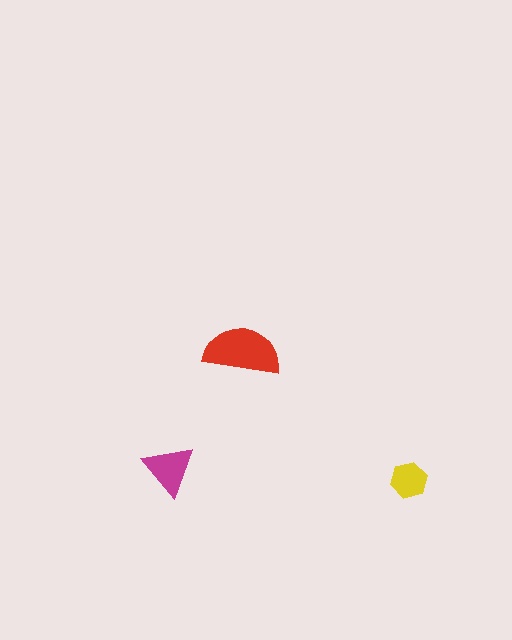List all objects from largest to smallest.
The red semicircle, the magenta triangle, the yellow hexagon.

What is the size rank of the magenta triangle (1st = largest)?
2nd.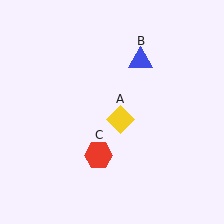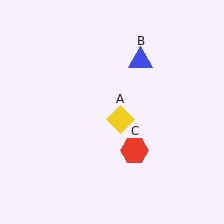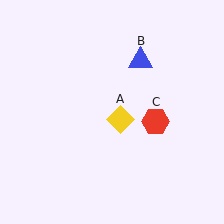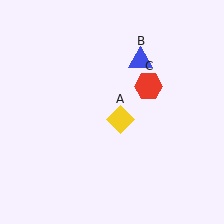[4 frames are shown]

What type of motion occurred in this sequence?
The red hexagon (object C) rotated counterclockwise around the center of the scene.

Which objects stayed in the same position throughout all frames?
Yellow diamond (object A) and blue triangle (object B) remained stationary.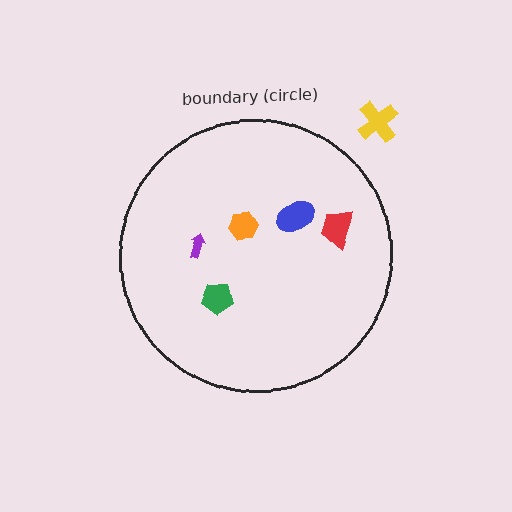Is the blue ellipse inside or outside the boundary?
Inside.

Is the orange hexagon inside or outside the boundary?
Inside.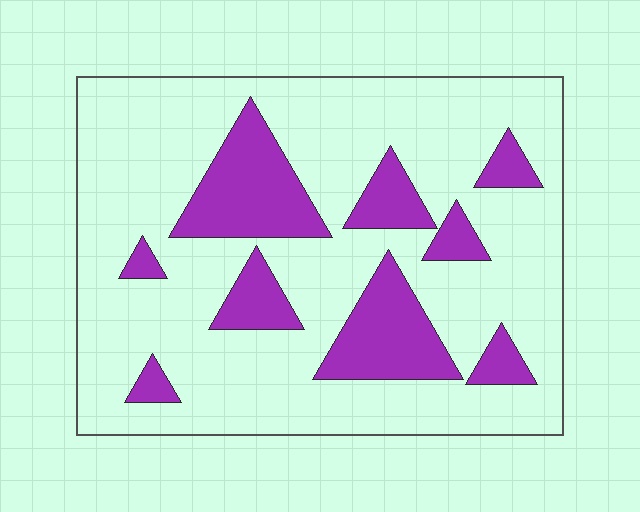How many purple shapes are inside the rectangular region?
9.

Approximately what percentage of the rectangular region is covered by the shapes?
Approximately 20%.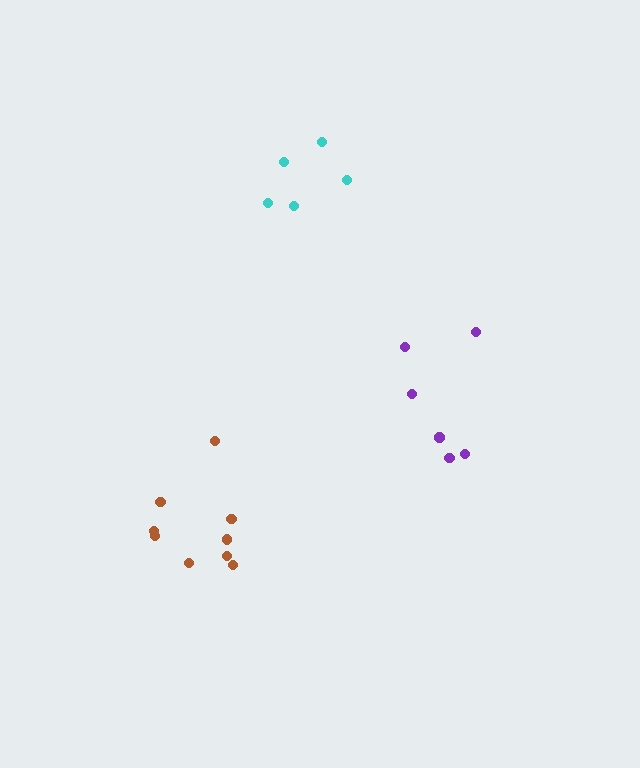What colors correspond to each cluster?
The clusters are colored: cyan, purple, brown.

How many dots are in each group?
Group 1: 5 dots, Group 2: 6 dots, Group 3: 9 dots (20 total).